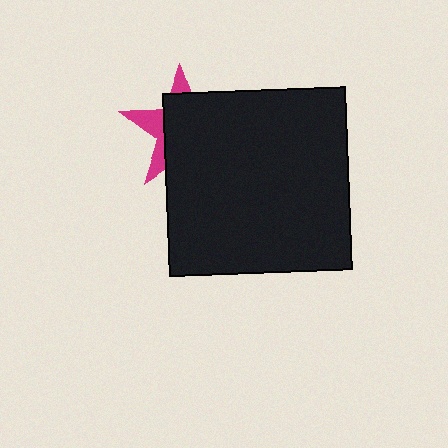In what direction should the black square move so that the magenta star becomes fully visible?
The black square should move toward the lower-right. That is the shortest direction to clear the overlap and leave the magenta star fully visible.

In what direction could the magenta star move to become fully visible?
The magenta star could move toward the upper-left. That would shift it out from behind the black square entirely.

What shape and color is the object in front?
The object in front is a black square.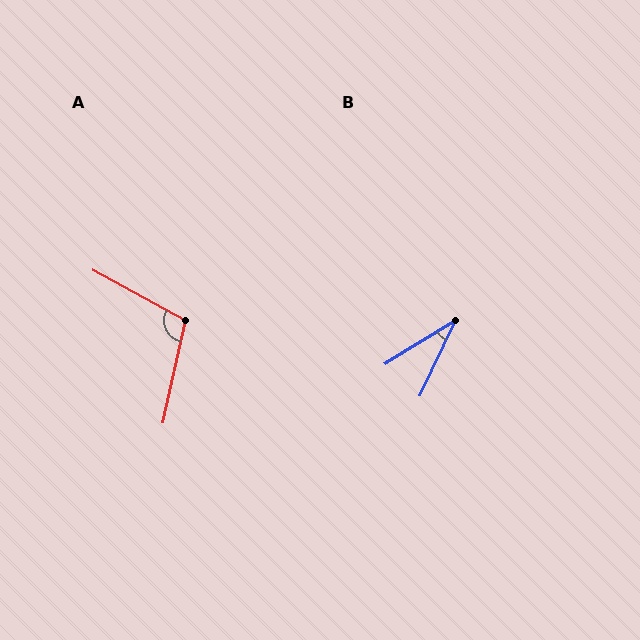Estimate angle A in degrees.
Approximately 106 degrees.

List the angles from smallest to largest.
B (33°), A (106°).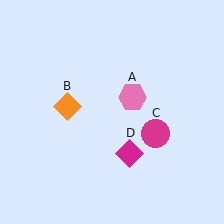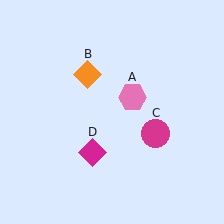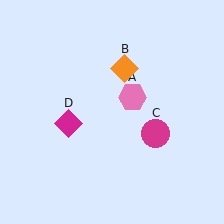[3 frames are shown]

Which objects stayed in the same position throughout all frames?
Pink hexagon (object A) and magenta circle (object C) remained stationary.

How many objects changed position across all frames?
2 objects changed position: orange diamond (object B), magenta diamond (object D).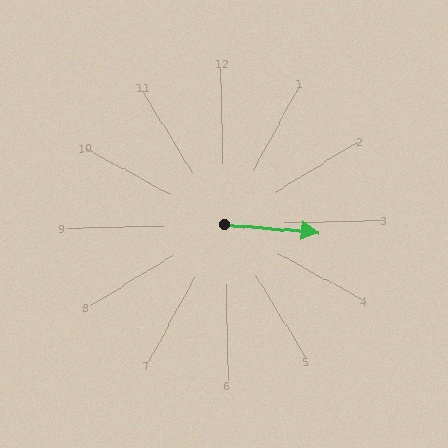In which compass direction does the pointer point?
East.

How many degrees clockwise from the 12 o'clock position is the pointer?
Approximately 96 degrees.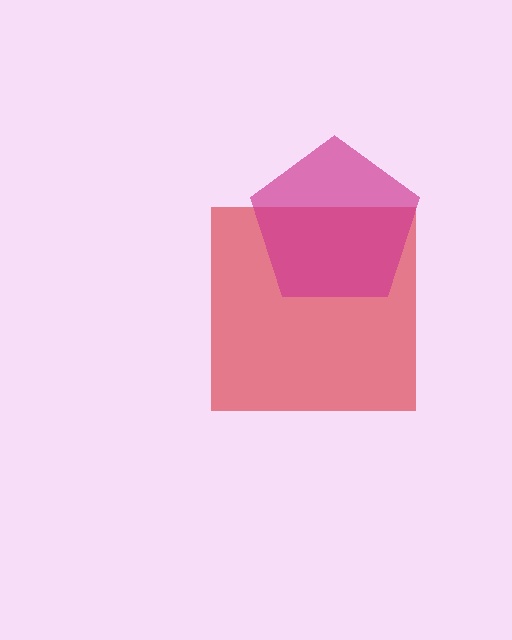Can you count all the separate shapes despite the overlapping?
Yes, there are 2 separate shapes.